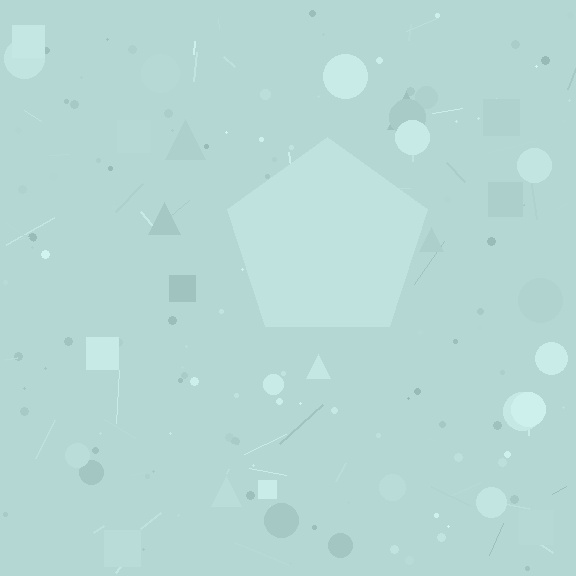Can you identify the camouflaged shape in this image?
The camouflaged shape is a pentagon.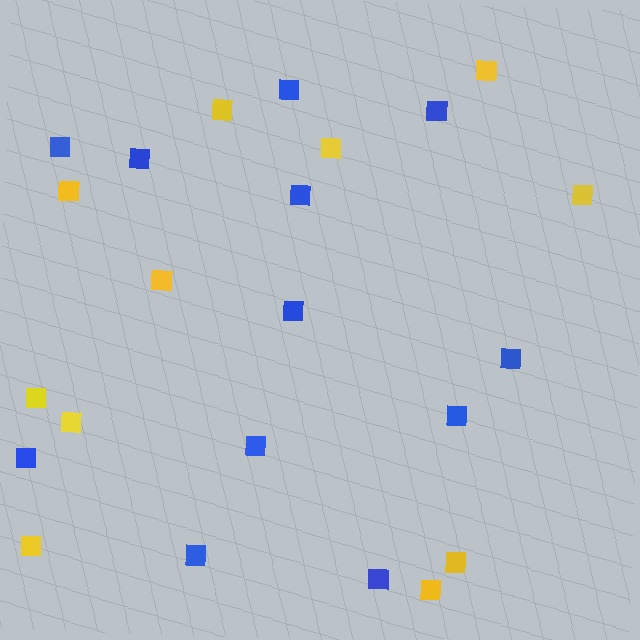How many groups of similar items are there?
There are 2 groups: one group of blue squares (12) and one group of yellow squares (11).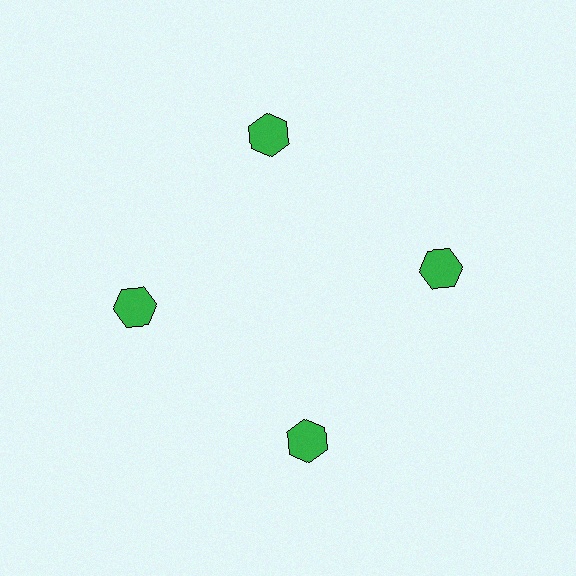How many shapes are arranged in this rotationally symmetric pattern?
There are 4 shapes, arranged in 4 groups of 1.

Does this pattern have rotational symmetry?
Yes, this pattern has 4-fold rotational symmetry. It looks the same after rotating 90 degrees around the center.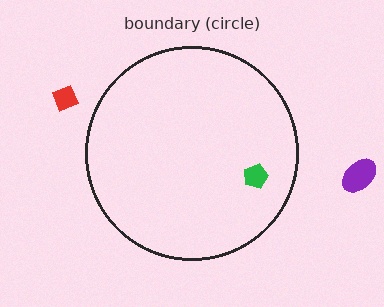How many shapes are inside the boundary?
1 inside, 2 outside.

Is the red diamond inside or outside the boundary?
Outside.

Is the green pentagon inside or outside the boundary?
Inside.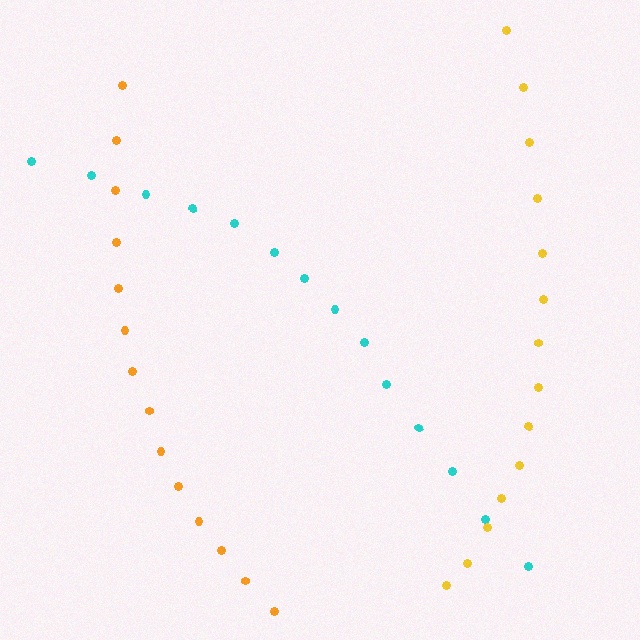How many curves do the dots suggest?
There are 3 distinct paths.